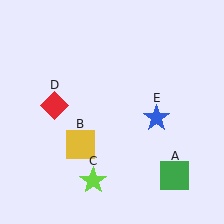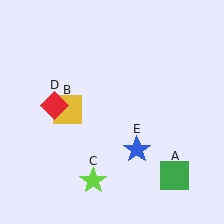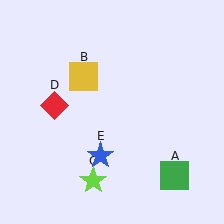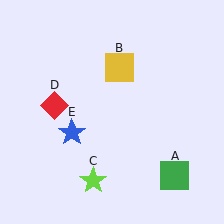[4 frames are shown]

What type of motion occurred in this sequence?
The yellow square (object B), blue star (object E) rotated clockwise around the center of the scene.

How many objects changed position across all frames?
2 objects changed position: yellow square (object B), blue star (object E).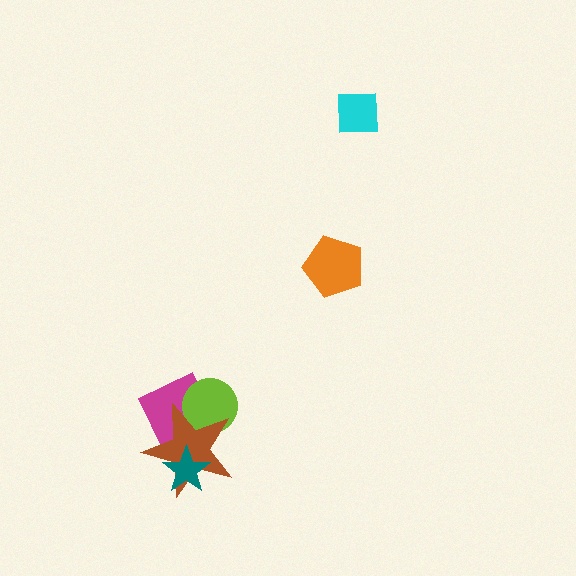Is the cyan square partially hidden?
No, no other shape covers it.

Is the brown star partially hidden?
Yes, it is partially covered by another shape.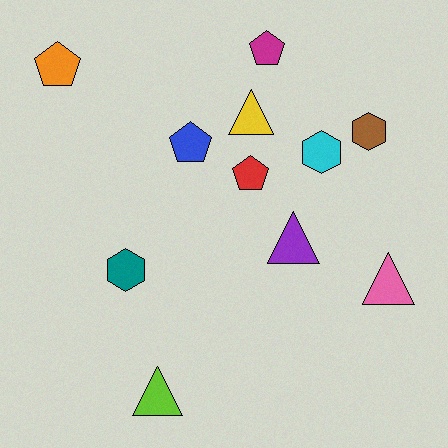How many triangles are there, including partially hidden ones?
There are 4 triangles.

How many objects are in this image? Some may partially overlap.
There are 11 objects.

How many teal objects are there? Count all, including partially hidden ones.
There is 1 teal object.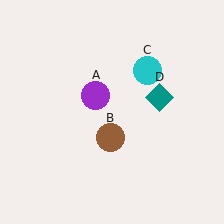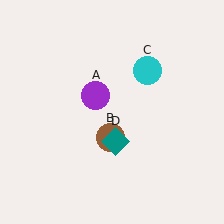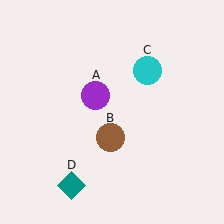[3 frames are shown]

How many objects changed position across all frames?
1 object changed position: teal diamond (object D).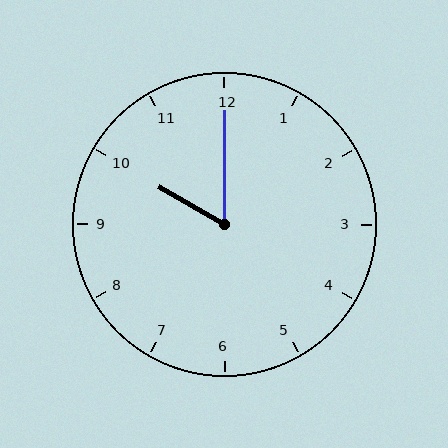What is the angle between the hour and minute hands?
Approximately 60 degrees.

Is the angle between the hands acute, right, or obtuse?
It is acute.